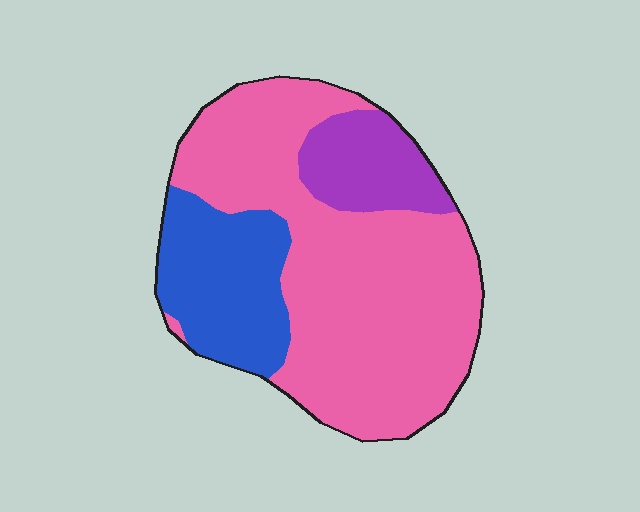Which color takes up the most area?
Pink, at roughly 65%.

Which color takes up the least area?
Purple, at roughly 15%.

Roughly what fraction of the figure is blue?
Blue covers roughly 20% of the figure.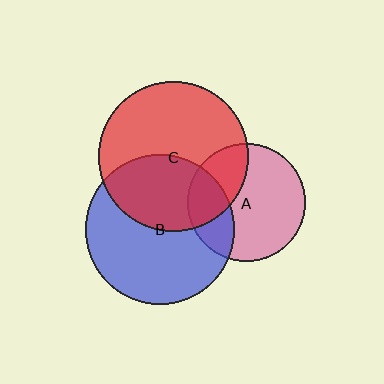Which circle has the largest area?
Circle C (red).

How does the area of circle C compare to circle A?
Approximately 1.6 times.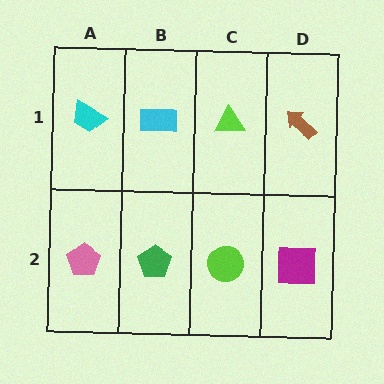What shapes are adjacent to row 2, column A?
A cyan trapezoid (row 1, column A), a green pentagon (row 2, column B).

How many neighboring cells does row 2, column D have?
2.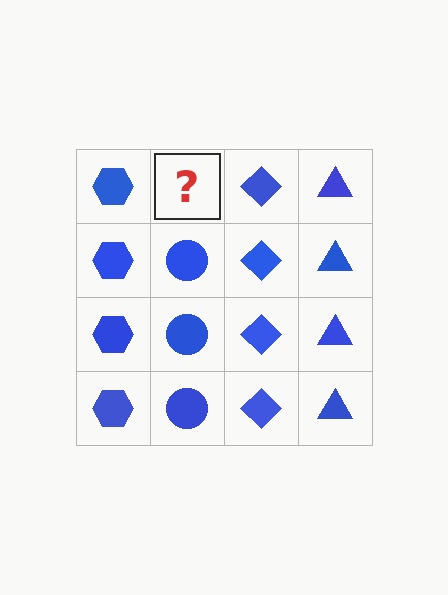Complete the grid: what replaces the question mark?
The question mark should be replaced with a blue circle.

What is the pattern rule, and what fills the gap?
The rule is that each column has a consistent shape. The gap should be filled with a blue circle.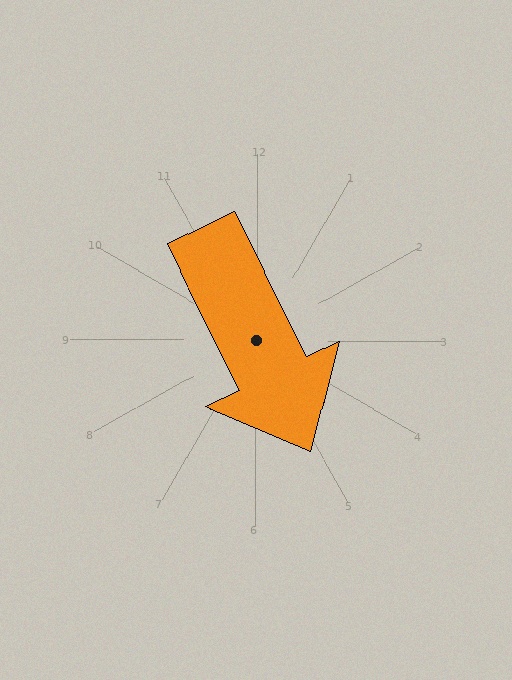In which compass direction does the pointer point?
Southeast.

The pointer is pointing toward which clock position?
Roughly 5 o'clock.